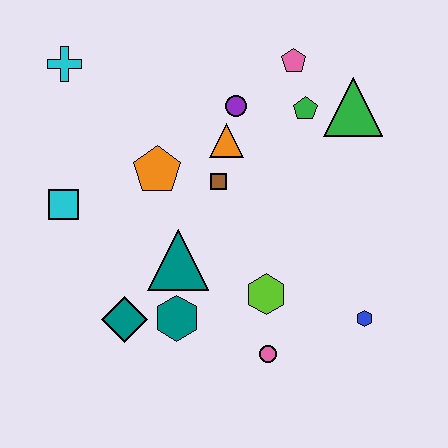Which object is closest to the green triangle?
The green pentagon is closest to the green triangle.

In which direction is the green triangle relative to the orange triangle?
The green triangle is to the right of the orange triangle.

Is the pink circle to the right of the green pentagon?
No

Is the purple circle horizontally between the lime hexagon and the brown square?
Yes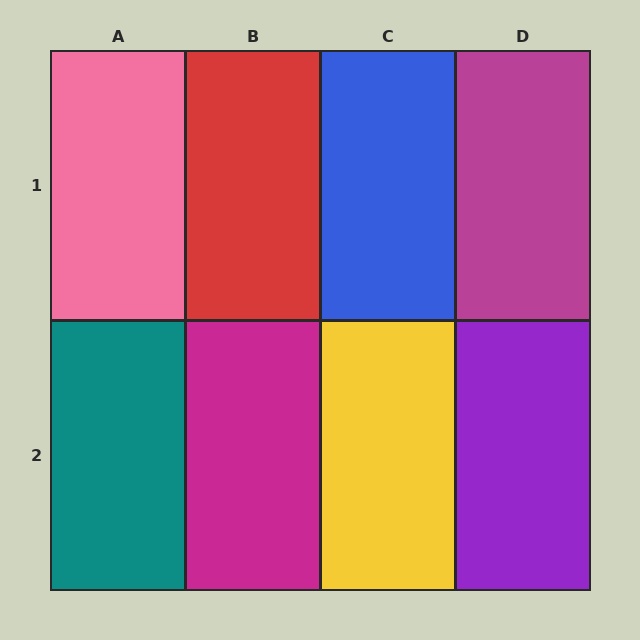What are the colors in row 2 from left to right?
Teal, magenta, yellow, purple.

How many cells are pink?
1 cell is pink.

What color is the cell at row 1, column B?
Red.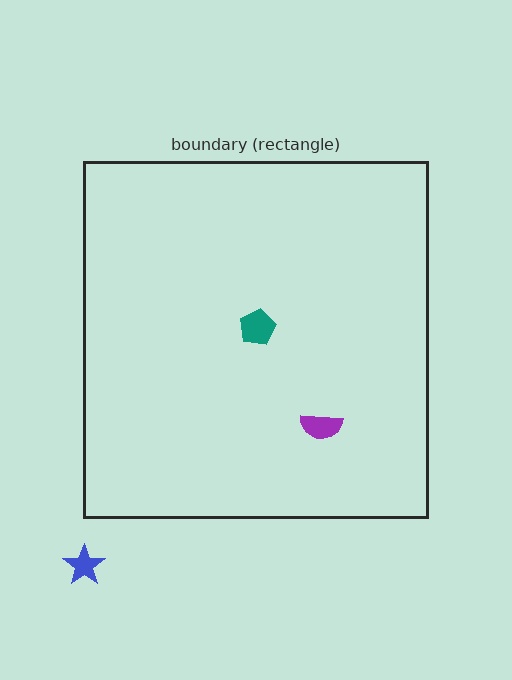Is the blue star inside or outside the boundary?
Outside.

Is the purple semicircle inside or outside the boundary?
Inside.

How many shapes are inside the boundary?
2 inside, 1 outside.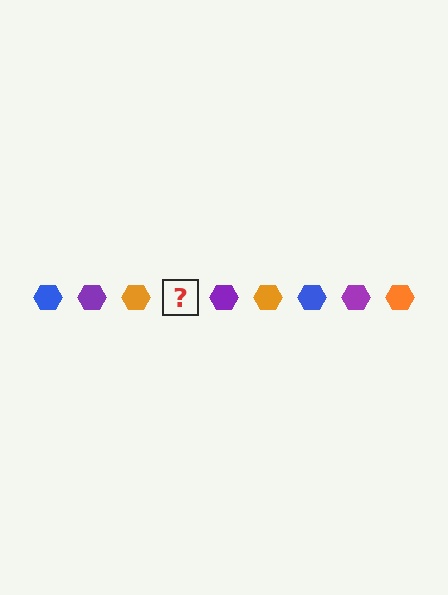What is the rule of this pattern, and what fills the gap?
The rule is that the pattern cycles through blue, purple, orange hexagons. The gap should be filled with a blue hexagon.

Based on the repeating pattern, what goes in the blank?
The blank should be a blue hexagon.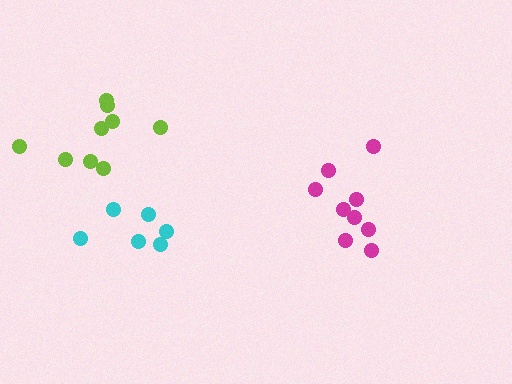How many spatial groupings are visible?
There are 3 spatial groupings.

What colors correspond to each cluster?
The clusters are colored: magenta, cyan, lime.